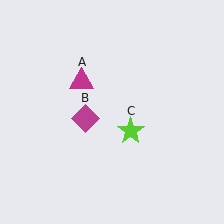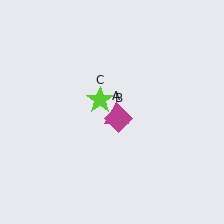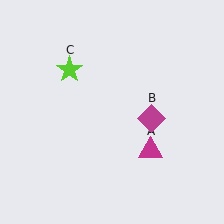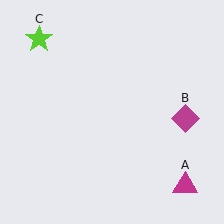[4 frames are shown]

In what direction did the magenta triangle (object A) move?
The magenta triangle (object A) moved down and to the right.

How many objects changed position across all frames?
3 objects changed position: magenta triangle (object A), magenta diamond (object B), lime star (object C).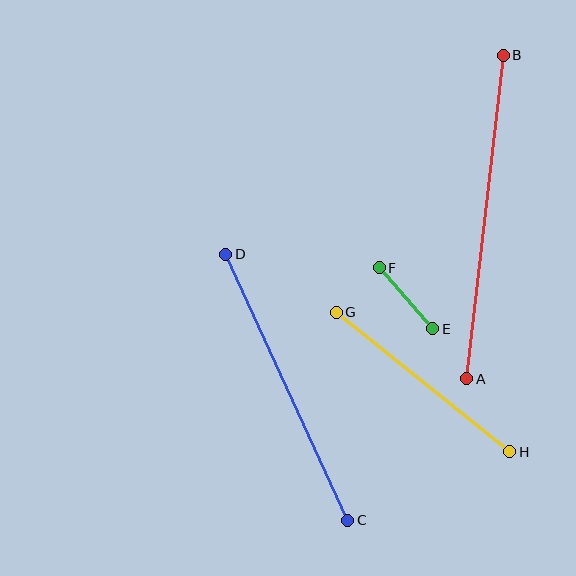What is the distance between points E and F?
The distance is approximately 81 pixels.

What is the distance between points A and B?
The distance is approximately 326 pixels.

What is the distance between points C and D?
The distance is approximately 292 pixels.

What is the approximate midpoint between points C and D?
The midpoint is at approximately (287, 387) pixels.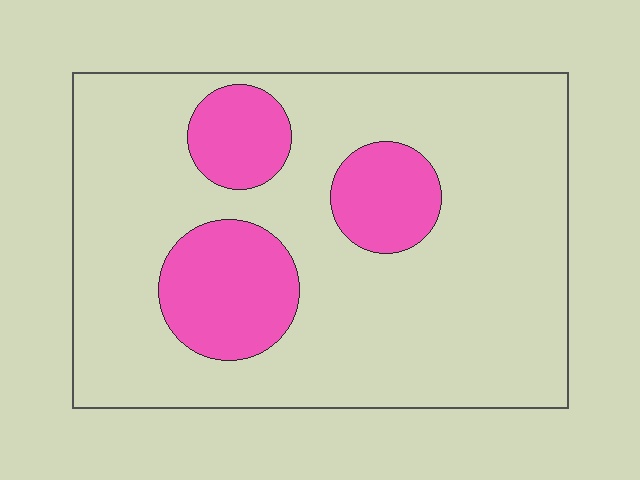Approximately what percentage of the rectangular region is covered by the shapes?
Approximately 20%.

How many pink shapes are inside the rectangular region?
3.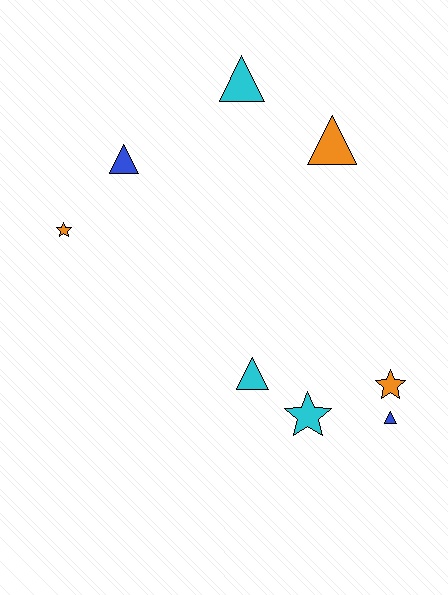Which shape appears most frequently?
Triangle, with 5 objects.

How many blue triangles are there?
There are 2 blue triangles.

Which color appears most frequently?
Cyan, with 3 objects.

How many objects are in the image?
There are 8 objects.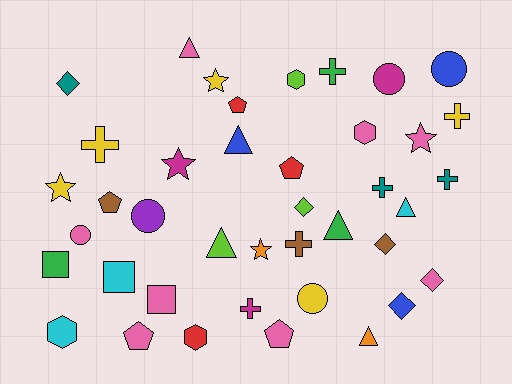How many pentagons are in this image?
There are 5 pentagons.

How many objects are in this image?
There are 40 objects.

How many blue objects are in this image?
There are 3 blue objects.